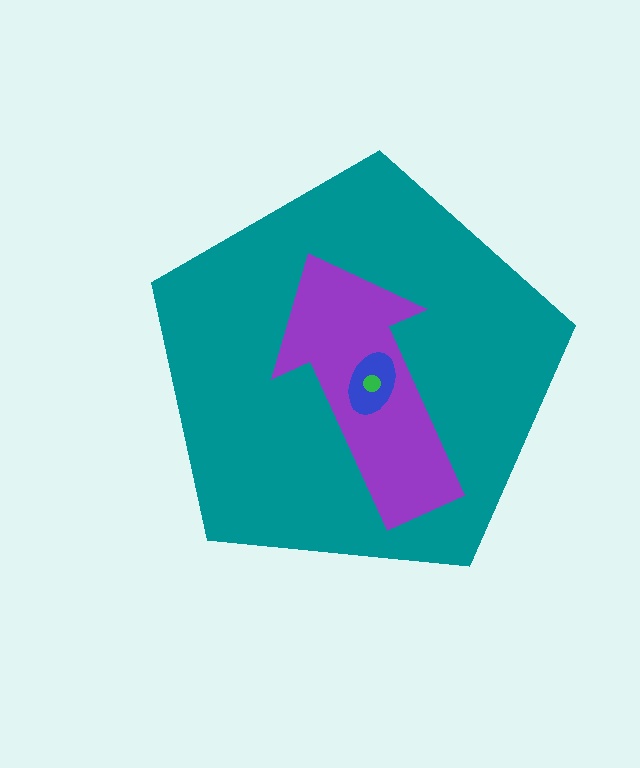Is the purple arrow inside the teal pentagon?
Yes.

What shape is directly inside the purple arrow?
The blue ellipse.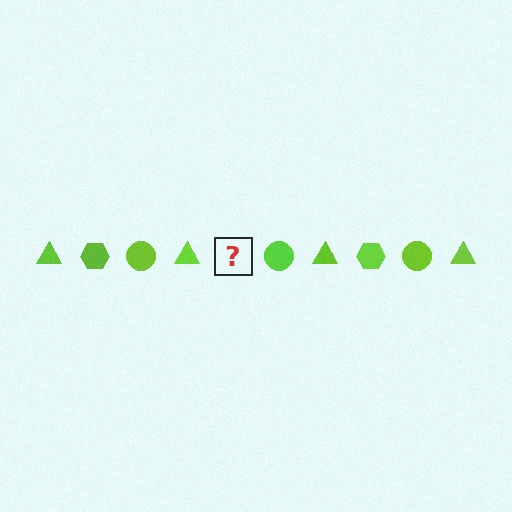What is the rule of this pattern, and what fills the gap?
The rule is that the pattern cycles through triangle, hexagon, circle shapes in lime. The gap should be filled with a lime hexagon.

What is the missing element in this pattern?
The missing element is a lime hexagon.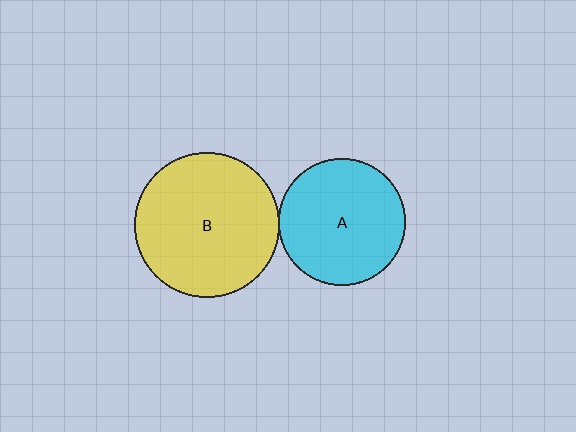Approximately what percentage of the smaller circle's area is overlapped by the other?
Approximately 5%.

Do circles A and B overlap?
Yes.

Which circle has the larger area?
Circle B (yellow).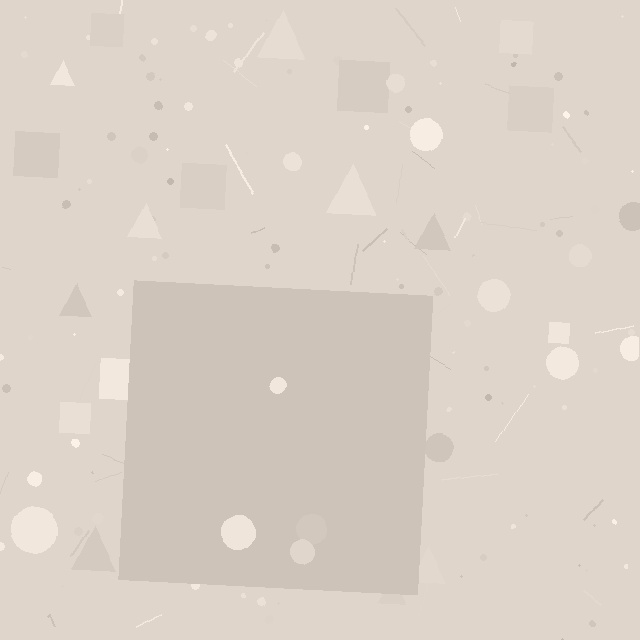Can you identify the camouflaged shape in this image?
The camouflaged shape is a square.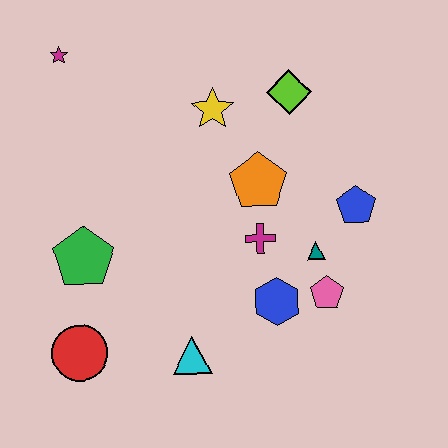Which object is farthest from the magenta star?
The pink pentagon is farthest from the magenta star.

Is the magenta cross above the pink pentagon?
Yes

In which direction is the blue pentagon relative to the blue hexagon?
The blue pentagon is above the blue hexagon.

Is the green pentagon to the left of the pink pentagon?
Yes